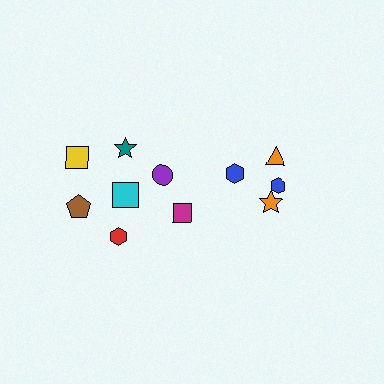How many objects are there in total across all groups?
There are 11 objects.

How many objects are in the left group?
There are 7 objects.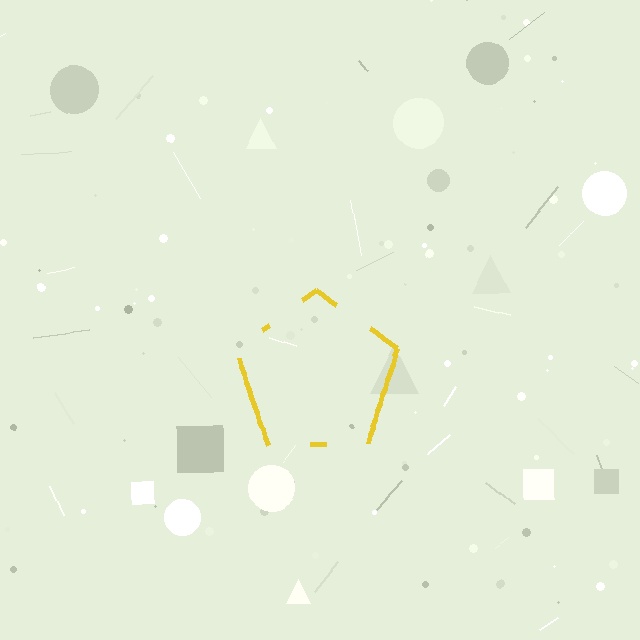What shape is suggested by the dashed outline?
The dashed outline suggests a pentagon.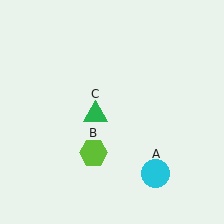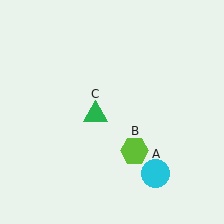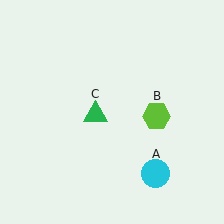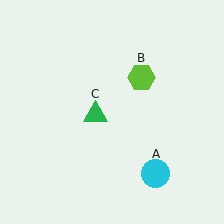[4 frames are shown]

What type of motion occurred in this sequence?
The lime hexagon (object B) rotated counterclockwise around the center of the scene.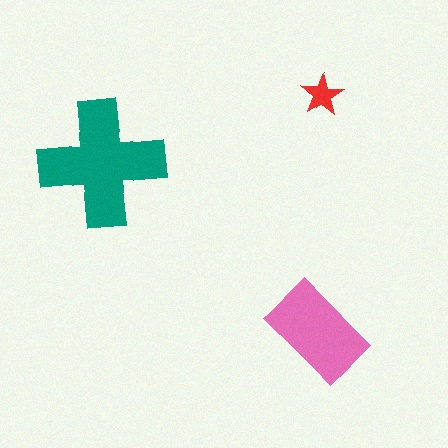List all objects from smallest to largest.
The red star, the pink rectangle, the teal cross.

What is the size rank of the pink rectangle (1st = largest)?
2nd.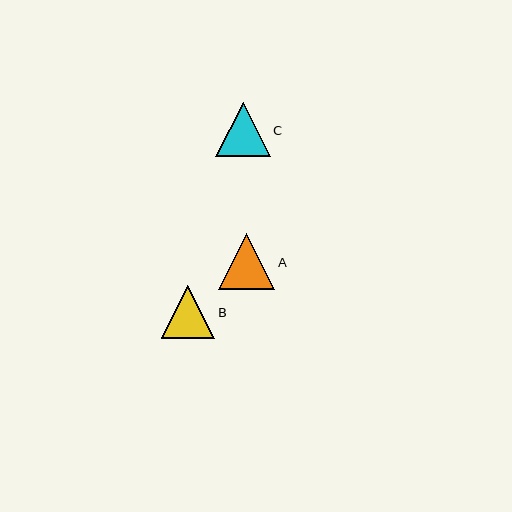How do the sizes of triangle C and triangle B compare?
Triangle C and triangle B are approximately the same size.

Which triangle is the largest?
Triangle A is the largest with a size of approximately 57 pixels.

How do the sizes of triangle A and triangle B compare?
Triangle A and triangle B are approximately the same size.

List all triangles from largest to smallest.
From largest to smallest: A, C, B.